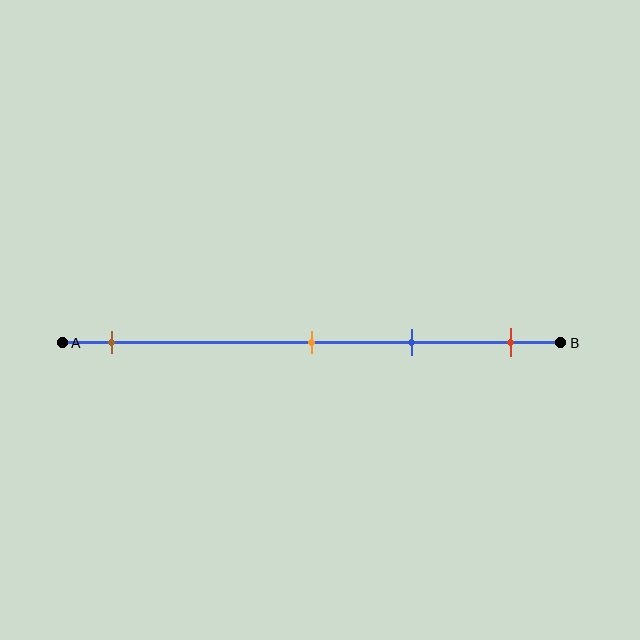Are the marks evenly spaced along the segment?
No, the marks are not evenly spaced.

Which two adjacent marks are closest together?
The orange and blue marks are the closest adjacent pair.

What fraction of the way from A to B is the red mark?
The red mark is approximately 90% (0.9) of the way from A to B.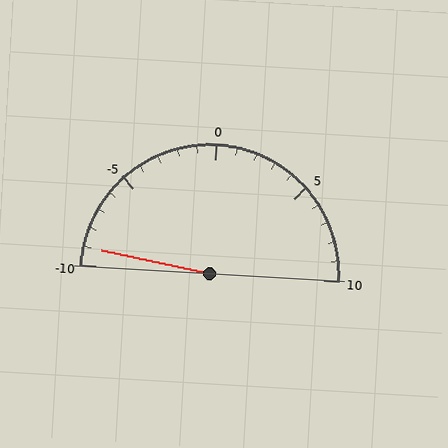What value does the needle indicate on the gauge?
The needle indicates approximately -9.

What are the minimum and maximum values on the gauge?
The gauge ranges from -10 to 10.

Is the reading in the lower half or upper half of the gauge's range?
The reading is in the lower half of the range (-10 to 10).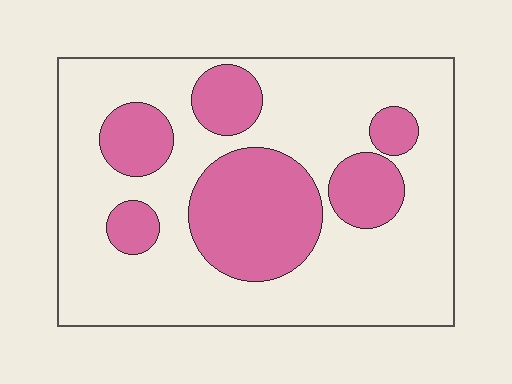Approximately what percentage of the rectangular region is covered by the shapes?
Approximately 30%.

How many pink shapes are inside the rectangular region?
6.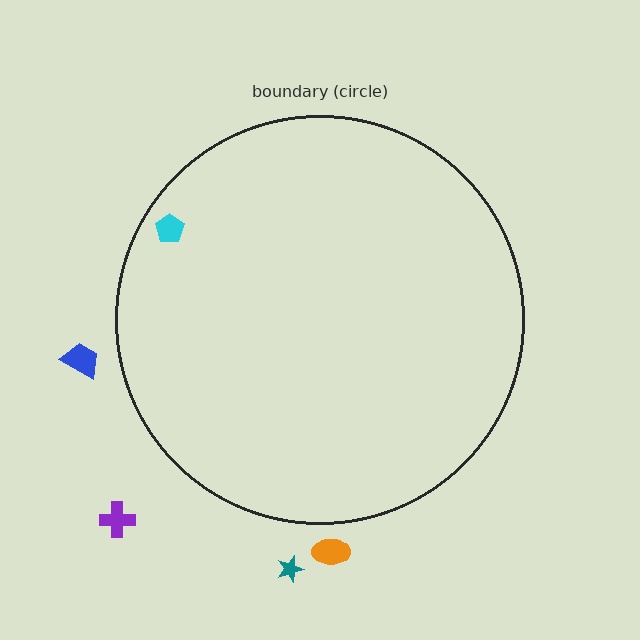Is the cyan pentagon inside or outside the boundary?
Inside.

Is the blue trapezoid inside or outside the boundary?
Outside.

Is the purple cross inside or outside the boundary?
Outside.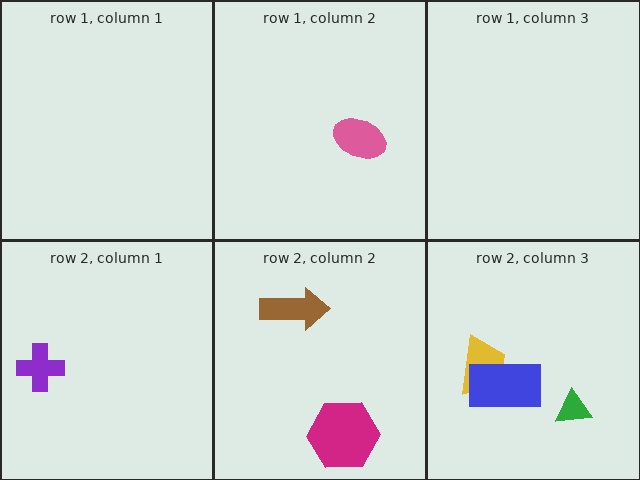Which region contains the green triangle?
The row 2, column 3 region.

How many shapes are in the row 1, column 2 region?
1.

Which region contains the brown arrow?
The row 2, column 2 region.